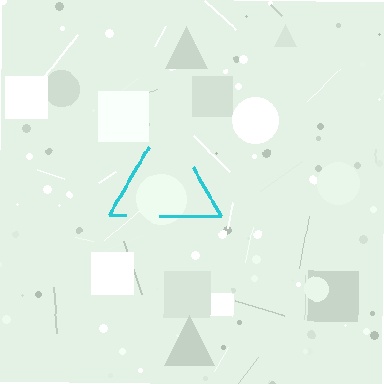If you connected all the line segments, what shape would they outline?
They would outline a triangle.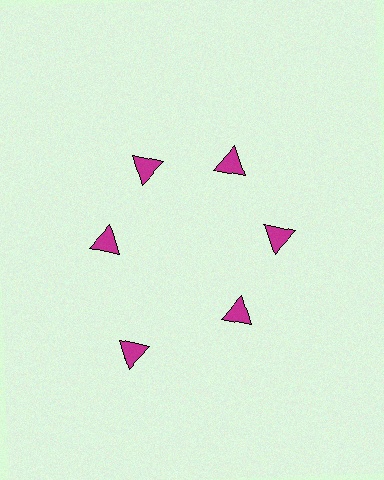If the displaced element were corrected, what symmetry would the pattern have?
It would have 6-fold rotational symmetry — the pattern would map onto itself every 60 degrees.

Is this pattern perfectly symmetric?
No. The 6 magenta triangles are arranged in a ring, but one element near the 7 o'clock position is pushed outward from the center, breaking the 6-fold rotational symmetry.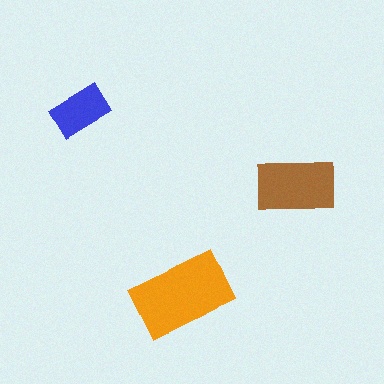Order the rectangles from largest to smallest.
the orange one, the brown one, the blue one.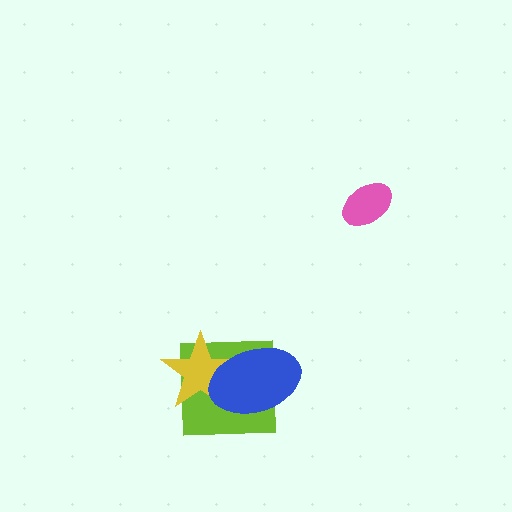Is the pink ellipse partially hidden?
No, no other shape covers it.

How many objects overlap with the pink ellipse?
0 objects overlap with the pink ellipse.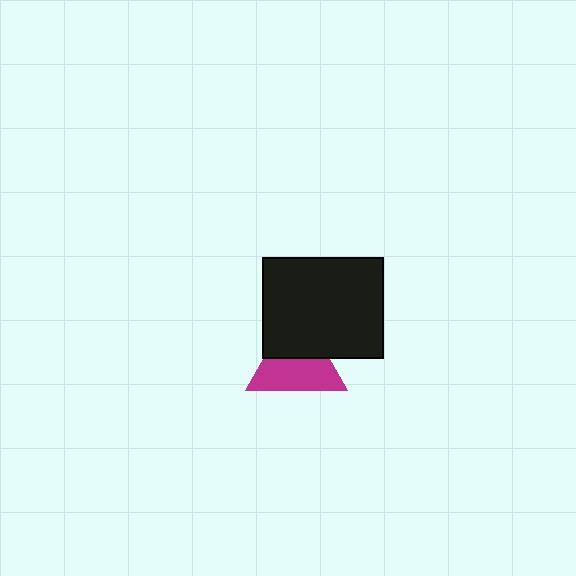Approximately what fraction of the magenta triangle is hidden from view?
Roughly 42% of the magenta triangle is hidden behind the black rectangle.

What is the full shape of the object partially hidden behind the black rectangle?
The partially hidden object is a magenta triangle.